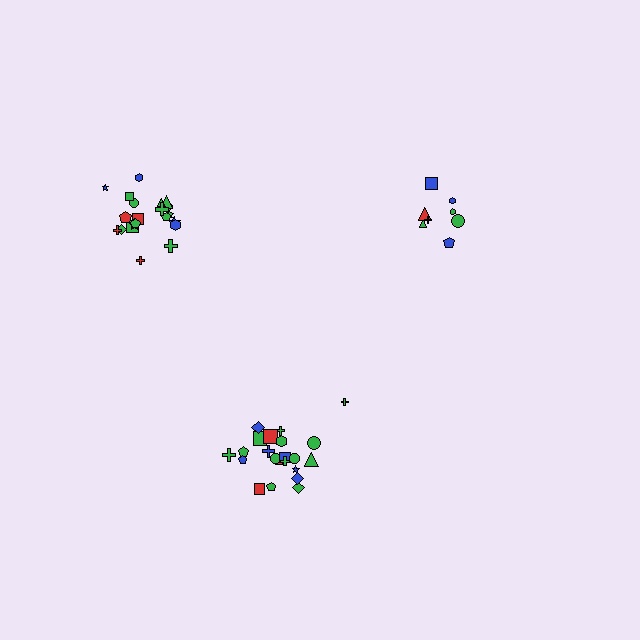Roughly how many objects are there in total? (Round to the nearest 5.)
Roughly 50 objects in total.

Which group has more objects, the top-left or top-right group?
The top-left group.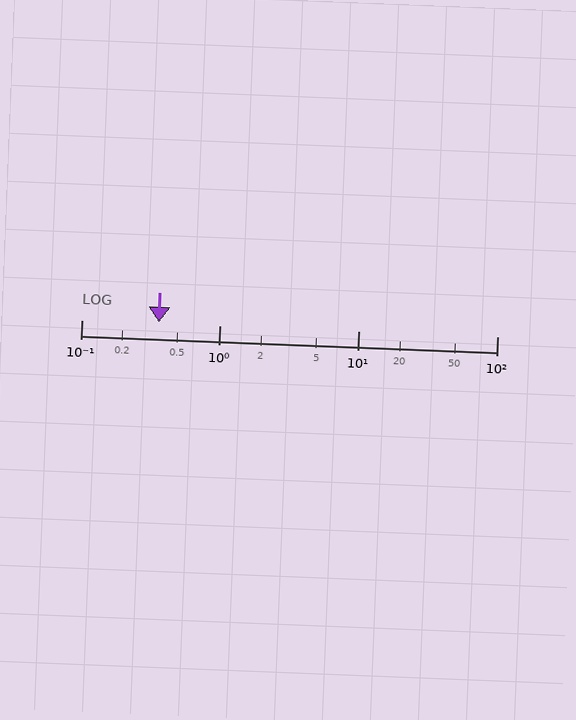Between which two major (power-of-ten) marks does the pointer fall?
The pointer is between 0.1 and 1.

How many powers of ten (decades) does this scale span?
The scale spans 3 decades, from 0.1 to 100.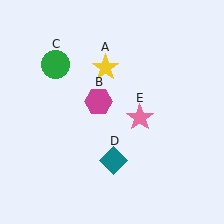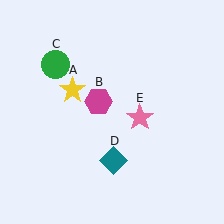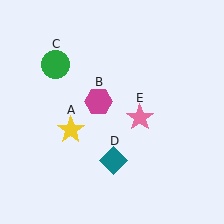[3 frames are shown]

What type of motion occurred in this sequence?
The yellow star (object A) rotated counterclockwise around the center of the scene.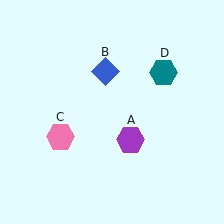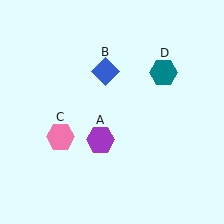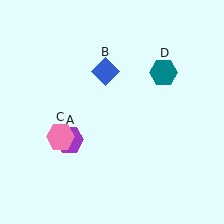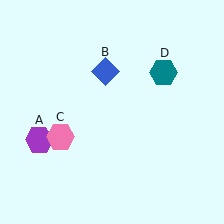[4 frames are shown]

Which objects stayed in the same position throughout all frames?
Blue diamond (object B) and pink hexagon (object C) and teal hexagon (object D) remained stationary.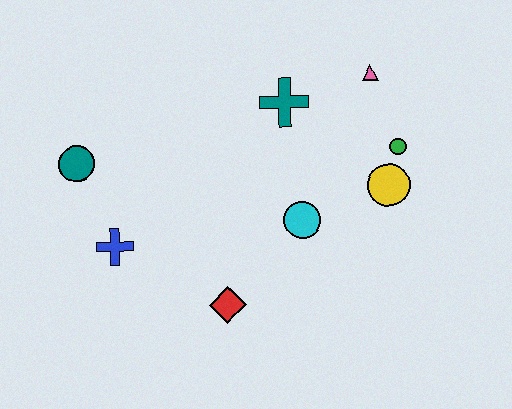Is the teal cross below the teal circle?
No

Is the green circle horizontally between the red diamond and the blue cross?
No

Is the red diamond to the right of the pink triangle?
No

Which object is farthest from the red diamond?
The pink triangle is farthest from the red diamond.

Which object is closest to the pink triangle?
The green circle is closest to the pink triangle.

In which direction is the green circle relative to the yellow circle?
The green circle is above the yellow circle.